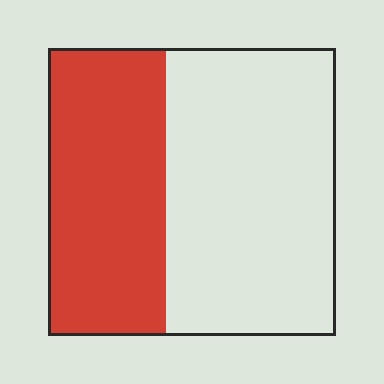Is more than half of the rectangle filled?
No.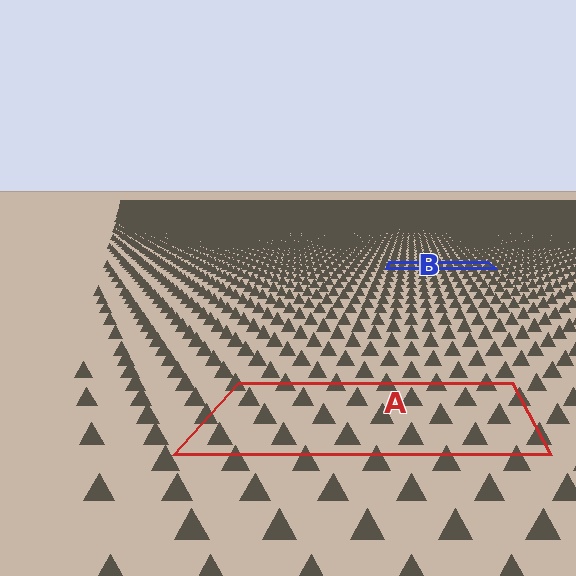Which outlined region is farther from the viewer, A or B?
Region B is farther from the viewer — the texture elements inside it appear smaller and more densely packed.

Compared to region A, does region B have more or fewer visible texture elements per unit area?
Region B has more texture elements per unit area — they are packed more densely because it is farther away.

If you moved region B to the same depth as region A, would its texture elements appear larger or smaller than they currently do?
They would appear larger. At a closer depth, the same texture elements are projected at a bigger on-screen size.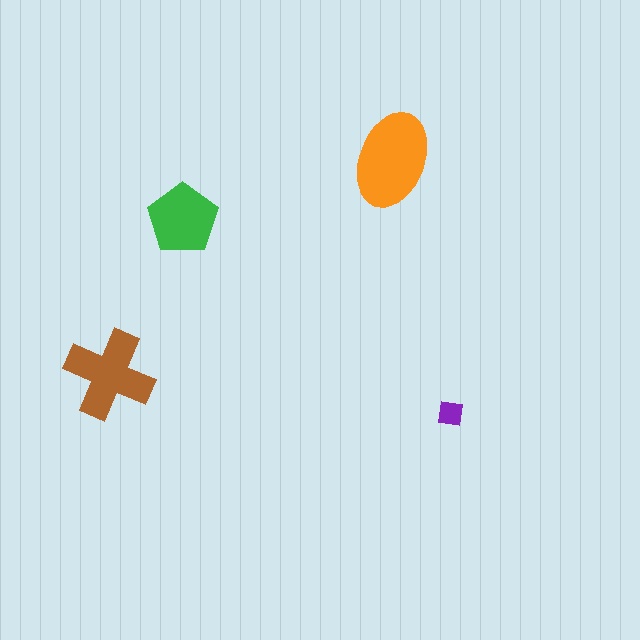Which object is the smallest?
The purple square.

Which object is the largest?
The orange ellipse.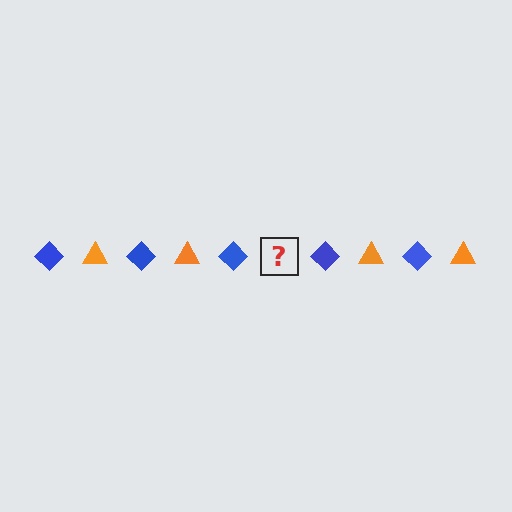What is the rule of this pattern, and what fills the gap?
The rule is that the pattern alternates between blue diamond and orange triangle. The gap should be filled with an orange triangle.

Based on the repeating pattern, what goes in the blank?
The blank should be an orange triangle.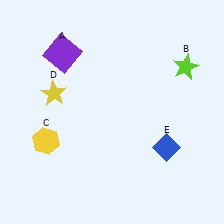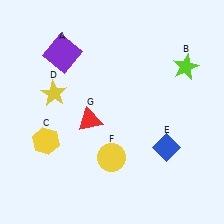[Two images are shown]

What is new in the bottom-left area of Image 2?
A yellow circle (F) was added in the bottom-left area of Image 2.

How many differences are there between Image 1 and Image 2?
There are 2 differences between the two images.